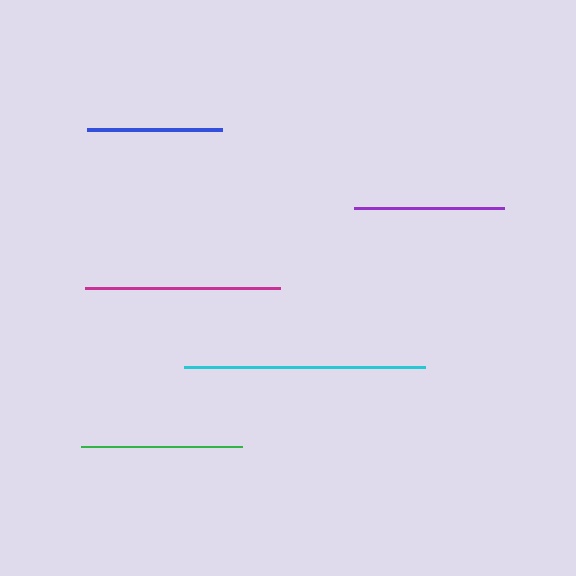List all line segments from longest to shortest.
From longest to shortest: cyan, magenta, green, purple, blue.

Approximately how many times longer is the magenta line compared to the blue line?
The magenta line is approximately 1.4 times the length of the blue line.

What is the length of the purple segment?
The purple segment is approximately 150 pixels long.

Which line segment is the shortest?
The blue line is the shortest at approximately 134 pixels.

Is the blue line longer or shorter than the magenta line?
The magenta line is longer than the blue line.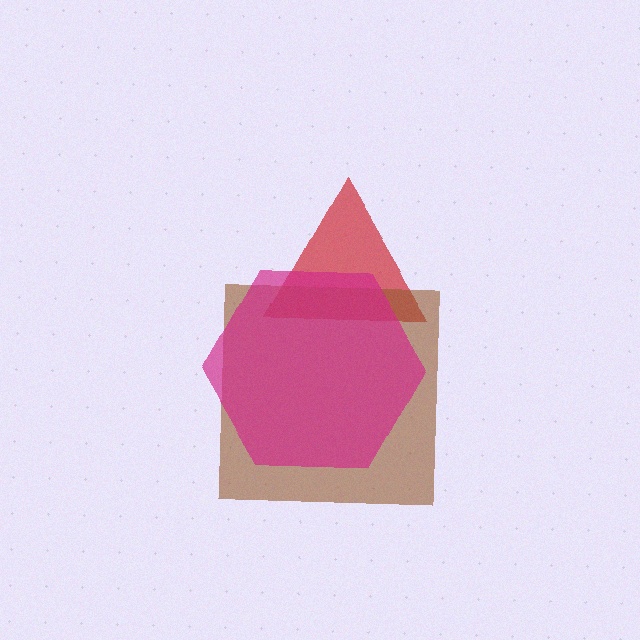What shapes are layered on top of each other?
The layered shapes are: a red triangle, a brown square, a magenta hexagon.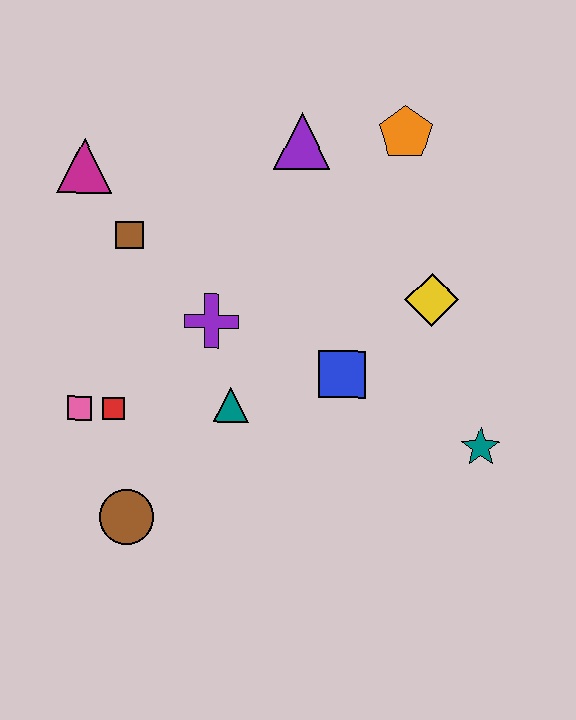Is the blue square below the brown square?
Yes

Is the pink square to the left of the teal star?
Yes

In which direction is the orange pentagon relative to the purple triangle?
The orange pentagon is to the right of the purple triangle.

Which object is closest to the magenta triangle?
The brown square is closest to the magenta triangle.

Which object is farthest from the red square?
The orange pentagon is farthest from the red square.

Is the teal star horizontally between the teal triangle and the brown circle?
No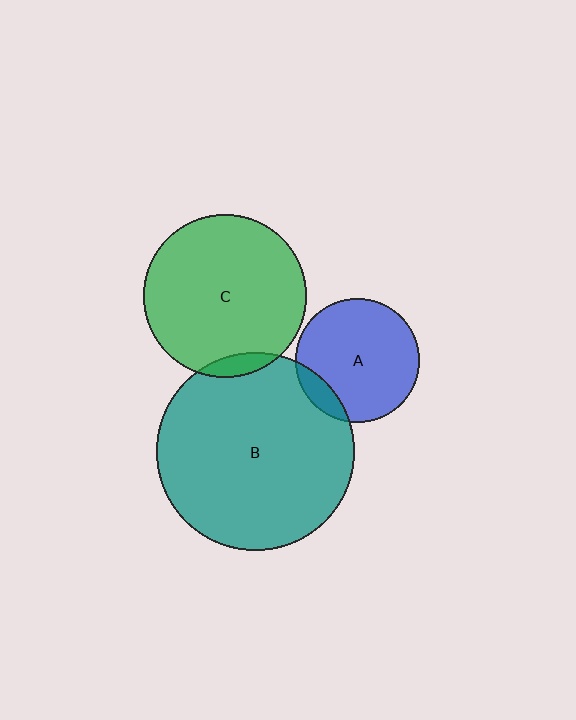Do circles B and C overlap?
Yes.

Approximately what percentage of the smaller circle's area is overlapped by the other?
Approximately 5%.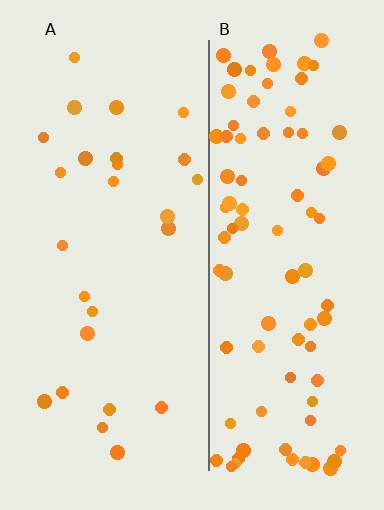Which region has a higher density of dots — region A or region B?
B (the right).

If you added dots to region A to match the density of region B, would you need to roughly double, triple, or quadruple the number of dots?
Approximately triple.